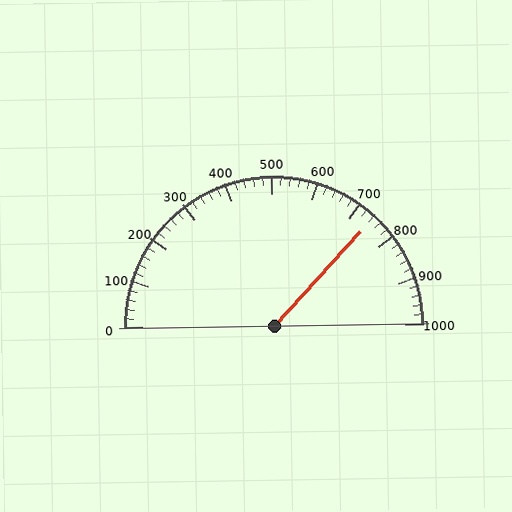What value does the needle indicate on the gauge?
The needle indicates approximately 740.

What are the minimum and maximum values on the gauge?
The gauge ranges from 0 to 1000.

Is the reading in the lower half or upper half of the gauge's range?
The reading is in the upper half of the range (0 to 1000).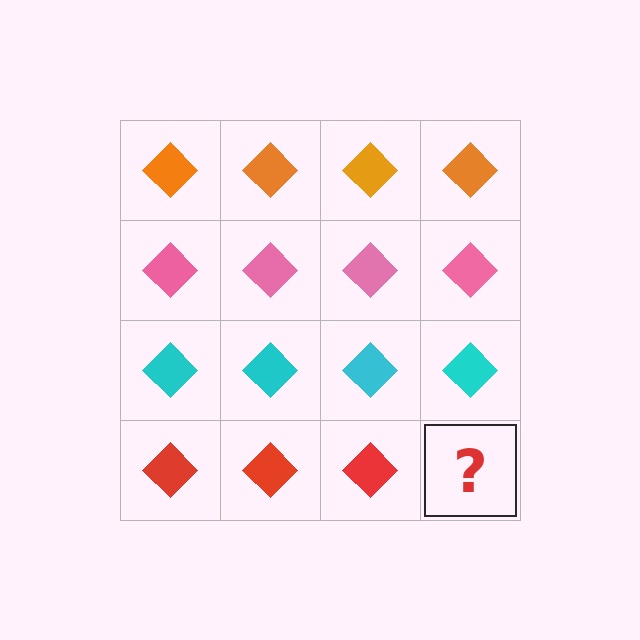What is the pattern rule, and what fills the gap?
The rule is that each row has a consistent color. The gap should be filled with a red diamond.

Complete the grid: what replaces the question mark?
The question mark should be replaced with a red diamond.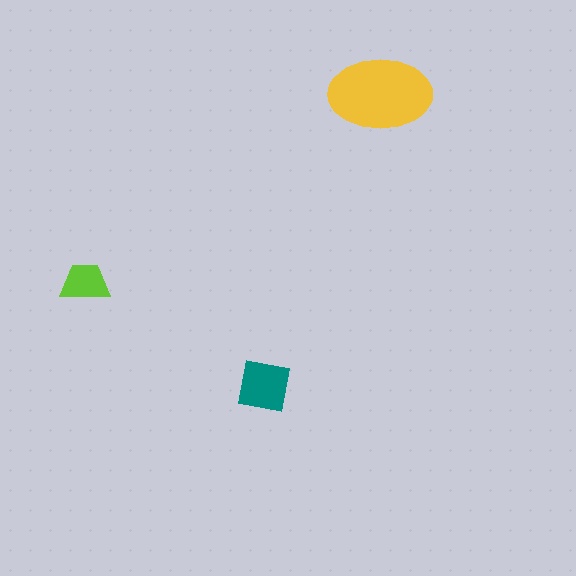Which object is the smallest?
The lime trapezoid.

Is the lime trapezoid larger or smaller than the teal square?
Smaller.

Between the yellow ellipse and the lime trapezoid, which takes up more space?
The yellow ellipse.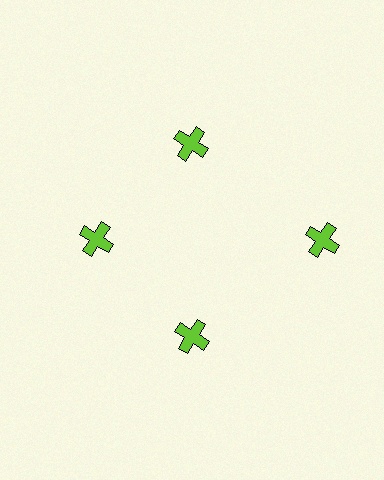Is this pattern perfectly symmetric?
No. The 4 lime crosses are arranged in a ring, but one element near the 3 o'clock position is pushed outward from the center, breaking the 4-fold rotational symmetry.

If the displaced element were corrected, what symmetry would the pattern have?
It would have 4-fold rotational symmetry — the pattern would map onto itself every 90 degrees.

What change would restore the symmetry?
The symmetry would be restored by moving it inward, back onto the ring so that all 4 crosses sit at equal angles and equal distance from the center.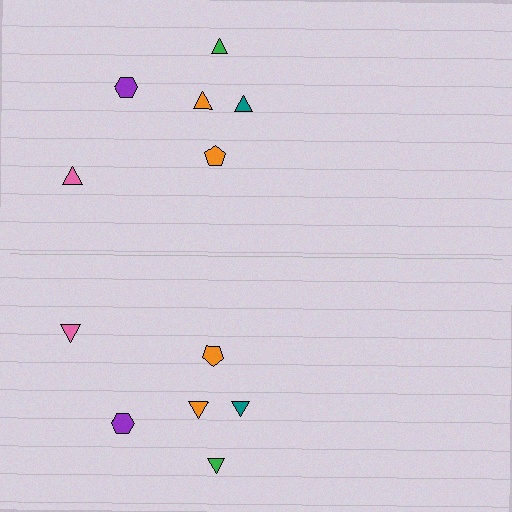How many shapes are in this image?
There are 12 shapes in this image.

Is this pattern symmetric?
Yes, this pattern has bilateral (reflection) symmetry.